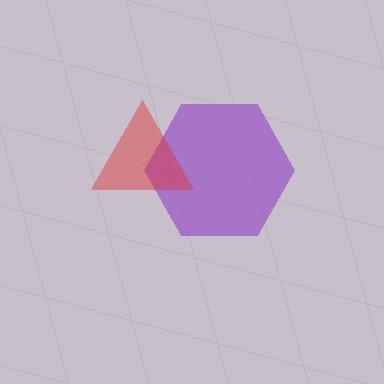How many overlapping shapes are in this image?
There are 2 overlapping shapes in the image.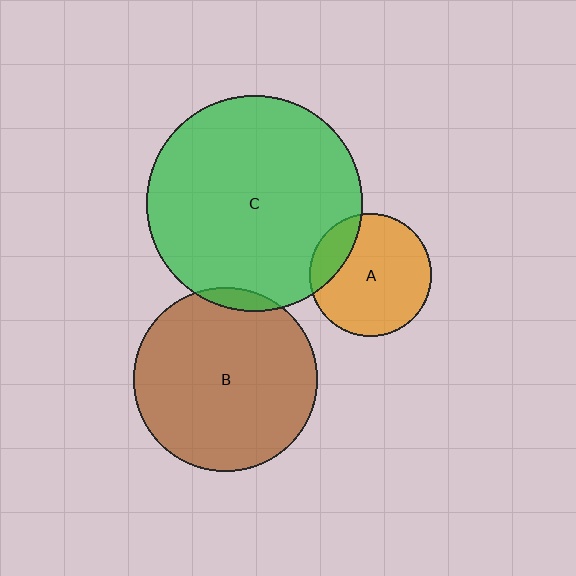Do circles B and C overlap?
Yes.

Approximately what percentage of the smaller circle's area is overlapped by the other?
Approximately 5%.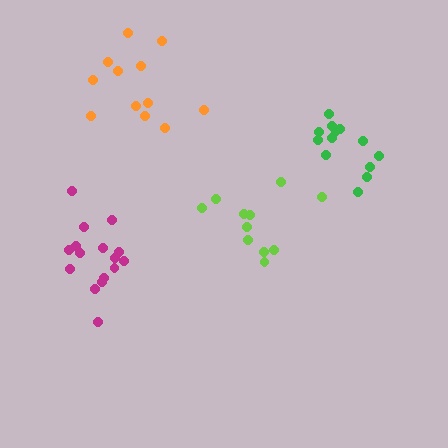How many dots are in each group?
Group 1: 12 dots, Group 2: 13 dots, Group 3: 11 dots, Group 4: 16 dots (52 total).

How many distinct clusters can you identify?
There are 4 distinct clusters.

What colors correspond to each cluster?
The clusters are colored: orange, green, lime, magenta.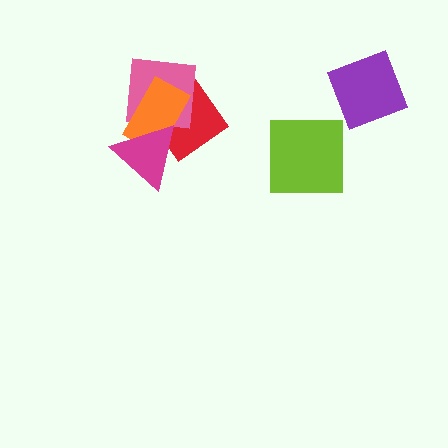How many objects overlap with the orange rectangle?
3 objects overlap with the orange rectangle.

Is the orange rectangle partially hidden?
Yes, it is partially covered by another shape.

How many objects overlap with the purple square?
0 objects overlap with the purple square.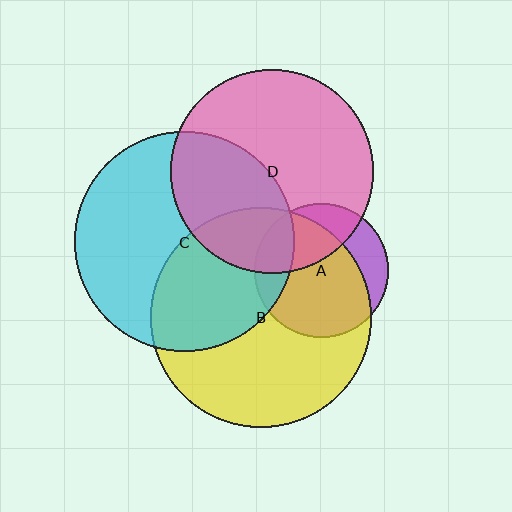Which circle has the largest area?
Circle B (yellow).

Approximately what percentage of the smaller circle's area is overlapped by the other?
Approximately 20%.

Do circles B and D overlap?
Yes.